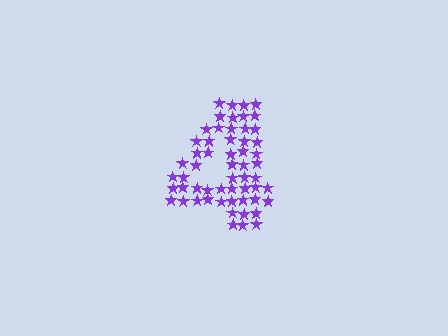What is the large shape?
The large shape is the digit 4.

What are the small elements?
The small elements are stars.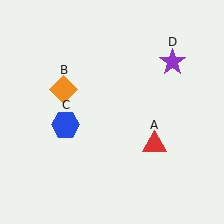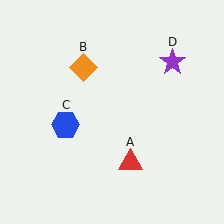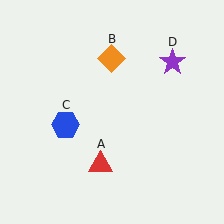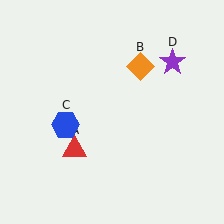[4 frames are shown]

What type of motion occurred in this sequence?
The red triangle (object A), orange diamond (object B) rotated clockwise around the center of the scene.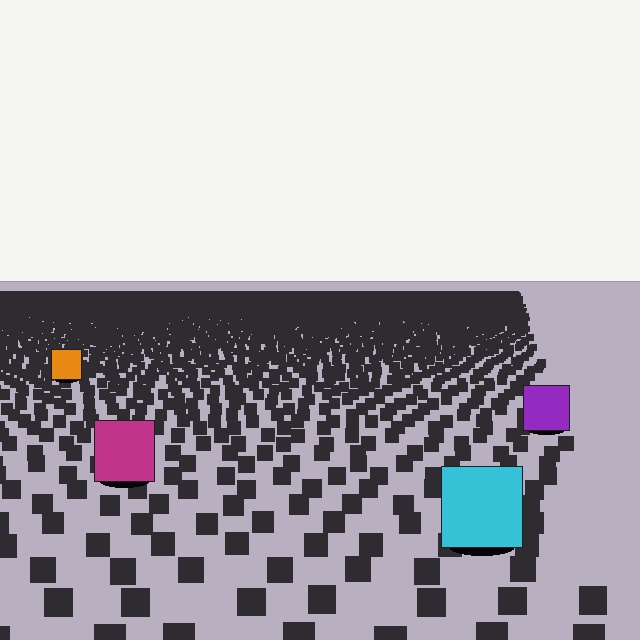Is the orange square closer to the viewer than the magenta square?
No. The magenta square is closer — you can tell from the texture gradient: the ground texture is coarser near it.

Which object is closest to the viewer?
The cyan square is closest. The texture marks near it are larger and more spread out.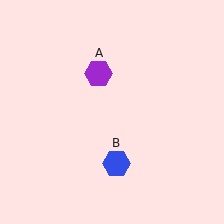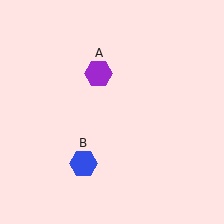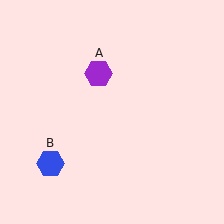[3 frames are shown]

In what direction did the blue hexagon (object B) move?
The blue hexagon (object B) moved left.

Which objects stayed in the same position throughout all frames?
Purple hexagon (object A) remained stationary.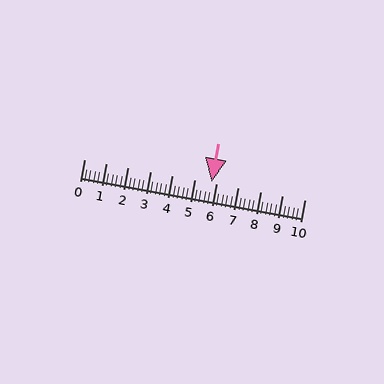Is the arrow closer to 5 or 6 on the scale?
The arrow is closer to 6.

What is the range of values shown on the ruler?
The ruler shows values from 0 to 10.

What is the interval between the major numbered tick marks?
The major tick marks are spaced 1 units apart.